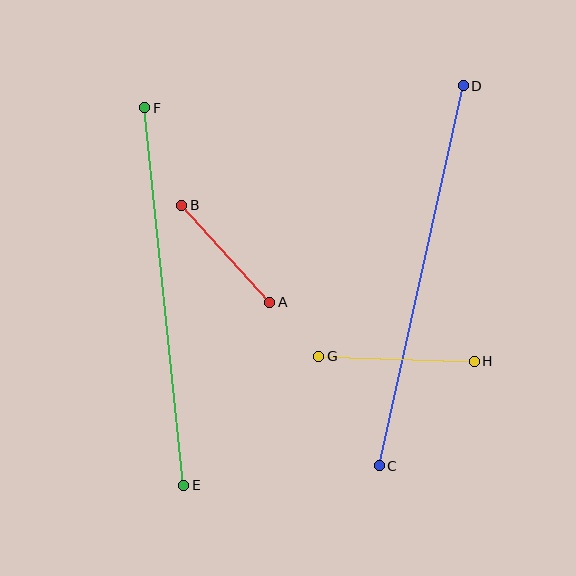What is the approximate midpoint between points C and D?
The midpoint is at approximately (421, 276) pixels.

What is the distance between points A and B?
The distance is approximately 131 pixels.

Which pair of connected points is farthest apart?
Points C and D are farthest apart.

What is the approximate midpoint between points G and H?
The midpoint is at approximately (396, 359) pixels.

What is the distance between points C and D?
The distance is approximately 389 pixels.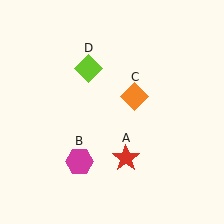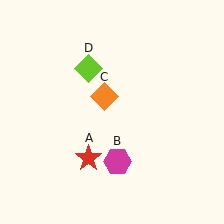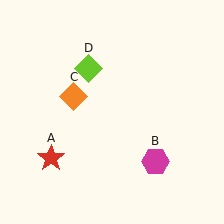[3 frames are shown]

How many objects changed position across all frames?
3 objects changed position: red star (object A), magenta hexagon (object B), orange diamond (object C).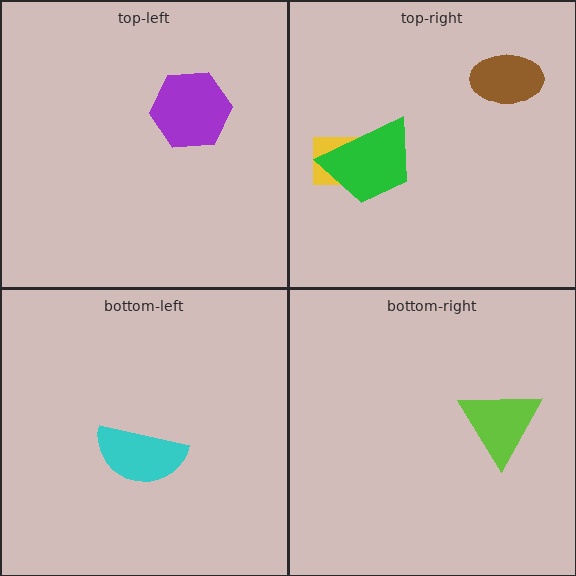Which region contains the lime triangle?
The bottom-right region.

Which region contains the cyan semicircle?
The bottom-left region.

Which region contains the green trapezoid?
The top-right region.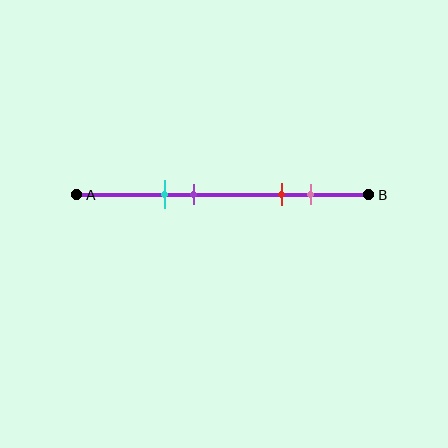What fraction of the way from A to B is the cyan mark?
The cyan mark is approximately 30% (0.3) of the way from A to B.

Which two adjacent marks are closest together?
The cyan and purple marks are the closest adjacent pair.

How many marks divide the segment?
There are 4 marks dividing the segment.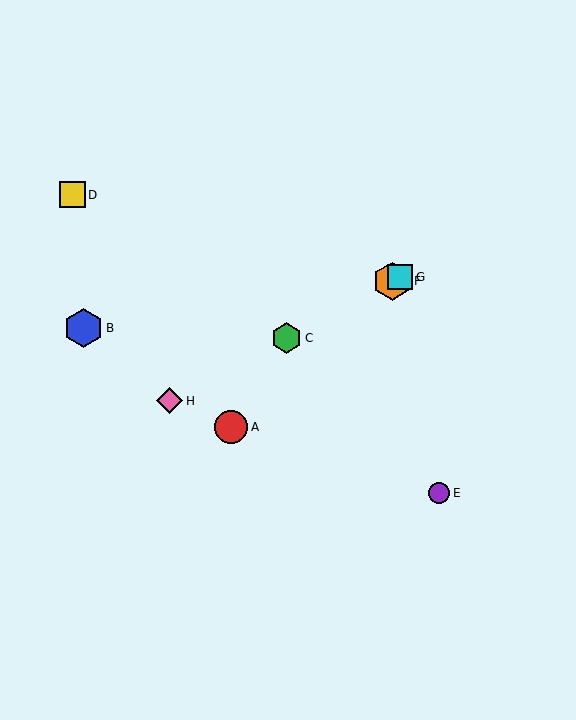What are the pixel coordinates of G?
Object G is at (400, 277).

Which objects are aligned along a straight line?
Objects C, F, G, H are aligned along a straight line.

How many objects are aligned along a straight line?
4 objects (C, F, G, H) are aligned along a straight line.